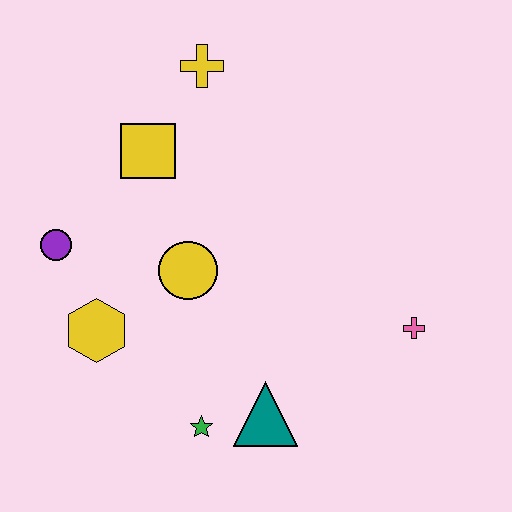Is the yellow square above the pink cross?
Yes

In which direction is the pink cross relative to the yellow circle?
The pink cross is to the right of the yellow circle.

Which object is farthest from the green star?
The yellow cross is farthest from the green star.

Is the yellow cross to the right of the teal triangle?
No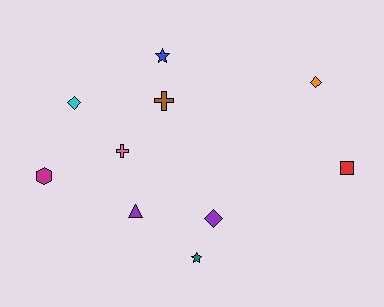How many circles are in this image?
There are no circles.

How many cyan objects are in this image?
There is 1 cyan object.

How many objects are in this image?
There are 10 objects.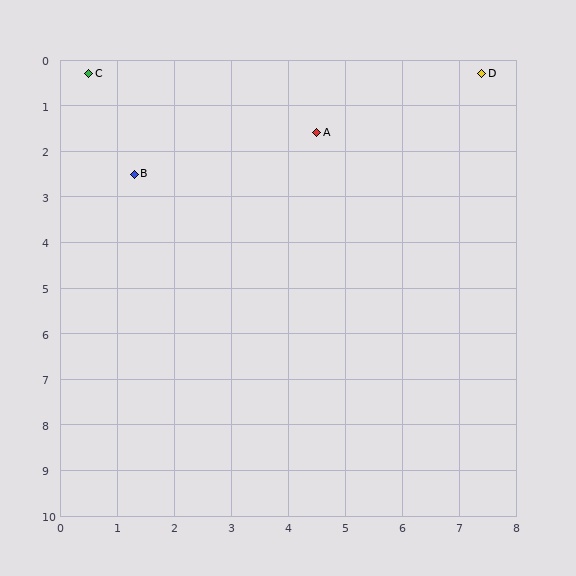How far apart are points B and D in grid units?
Points B and D are about 6.5 grid units apart.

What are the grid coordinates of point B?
Point B is at approximately (1.3, 2.5).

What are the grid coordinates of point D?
Point D is at approximately (7.4, 0.3).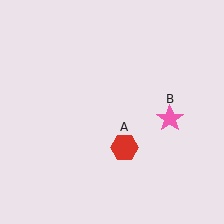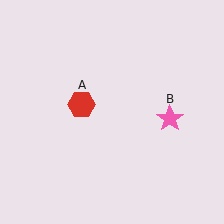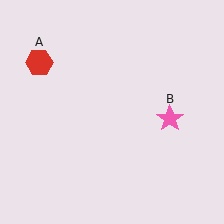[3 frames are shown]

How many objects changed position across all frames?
1 object changed position: red hexagon (object A).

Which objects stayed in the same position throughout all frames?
Pink star (object B) remained stationary.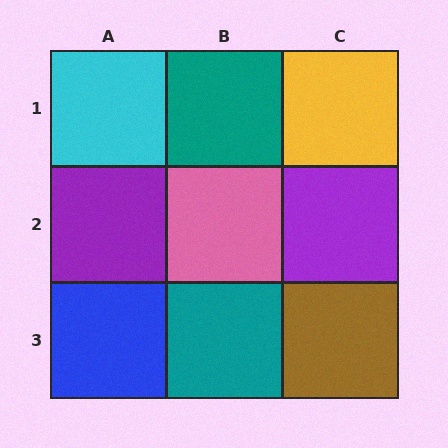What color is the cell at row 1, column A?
Cyan.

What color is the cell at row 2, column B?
Pink.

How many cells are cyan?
1 cell is cyan.